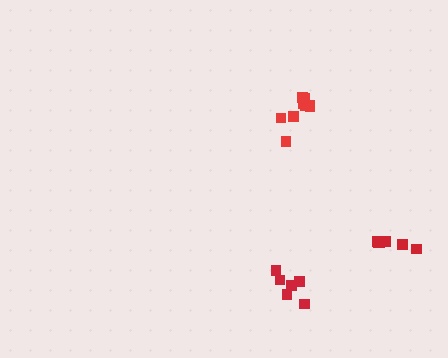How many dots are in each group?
Group 1: 10 dots, Group 2: 6 dots, Group 3: 6 dots (22 total).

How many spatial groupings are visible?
There are 3 spatial groupings.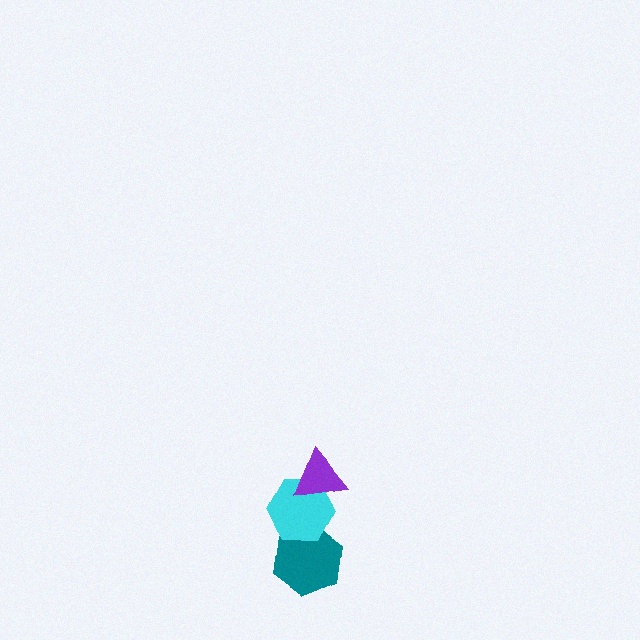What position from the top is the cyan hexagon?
The cyan hexagon is 2nd from the top.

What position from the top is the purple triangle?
The purple triangle is 1st from the top.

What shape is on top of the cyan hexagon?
The purple triangle is on top of the cyan hexagon.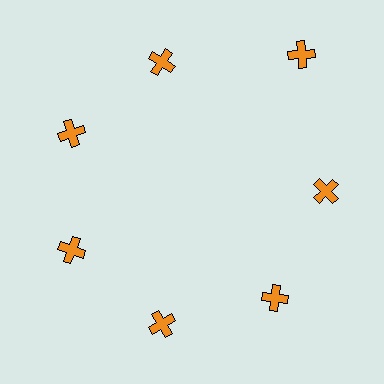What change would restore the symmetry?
The symmetry would be restored by moving it inward, back onto the ring so that all 7 crosses sit at equal angles and equal distance from the center.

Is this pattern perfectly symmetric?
No. The 7 orange crosses are arranged in a ring, but one element near the 1 o'clock position is pushed outward from the center, breaking the 7-fold rotational symmetry.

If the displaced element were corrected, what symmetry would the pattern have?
It would have 7-fold rotational symmetry — the pattern would map onto itself every 51 degrees.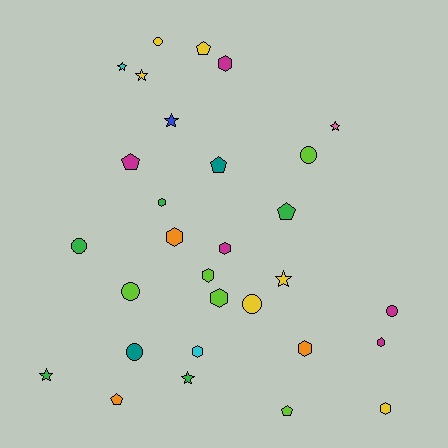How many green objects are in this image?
There are 5 green objects.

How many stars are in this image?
There are 7 stars.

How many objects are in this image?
There are 30 objects.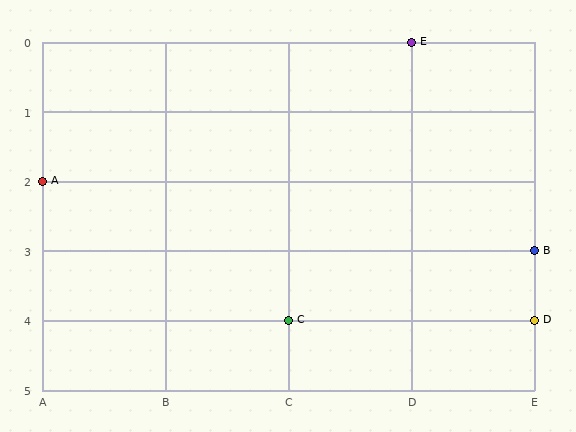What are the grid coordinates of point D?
Point D is at grid coordinates (E, 4).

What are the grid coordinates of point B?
Point B is at grid coordinates (E, 3).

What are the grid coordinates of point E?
Point E is at grid coordinates (D, 0).